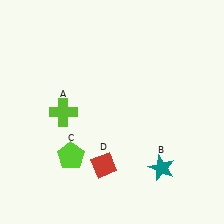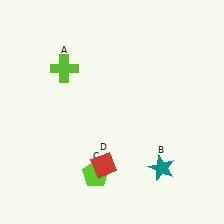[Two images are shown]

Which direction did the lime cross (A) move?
The lime cross (A) moved up.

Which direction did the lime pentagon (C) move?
The lime pentagon (C) moved right.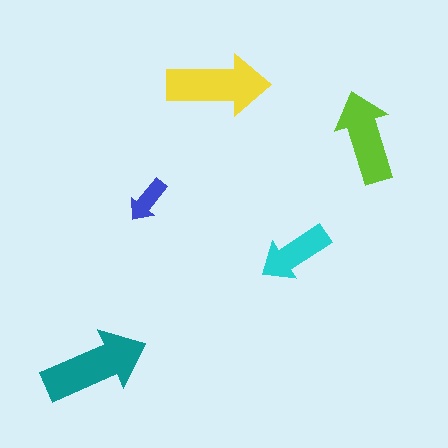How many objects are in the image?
There are 5 objects in the image.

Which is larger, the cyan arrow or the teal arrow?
The teal one.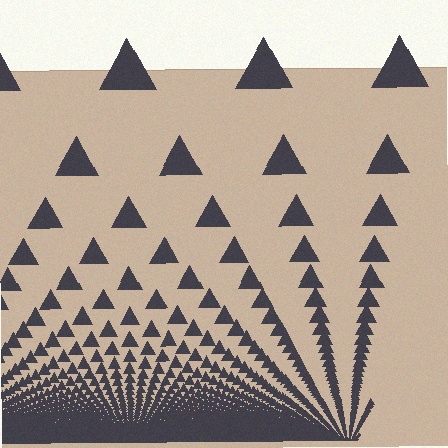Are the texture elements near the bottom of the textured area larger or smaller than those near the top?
Smaller. The gradient is inverted — elements near the bottom are smaller and denser.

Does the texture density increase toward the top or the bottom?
Density increases toward the bottom.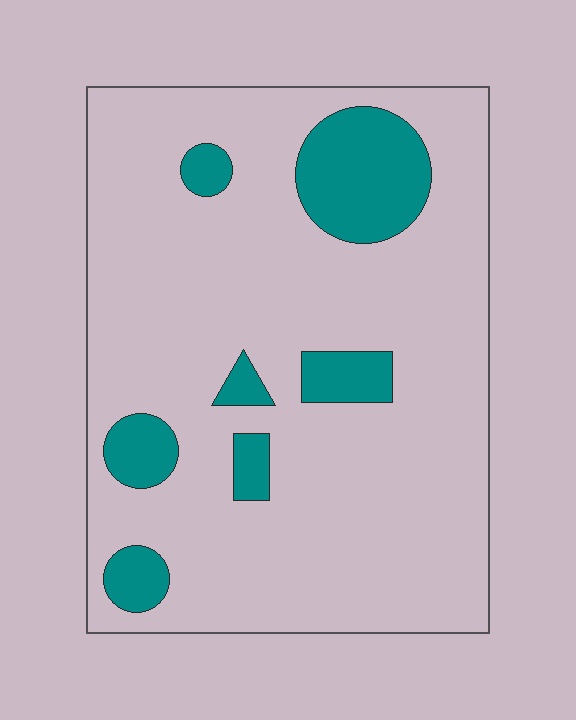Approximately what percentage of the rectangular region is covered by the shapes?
Approximately 15%.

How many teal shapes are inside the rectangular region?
7.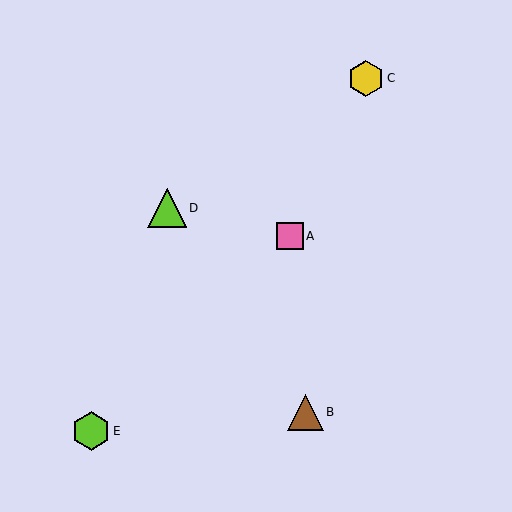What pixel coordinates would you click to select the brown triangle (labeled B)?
Click at (305, 412) to select the brown triangle B.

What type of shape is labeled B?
Shape B is a brown triangle.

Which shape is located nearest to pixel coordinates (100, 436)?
The lime hexagon (labeled E) at (91, 431) is nearest to that location.